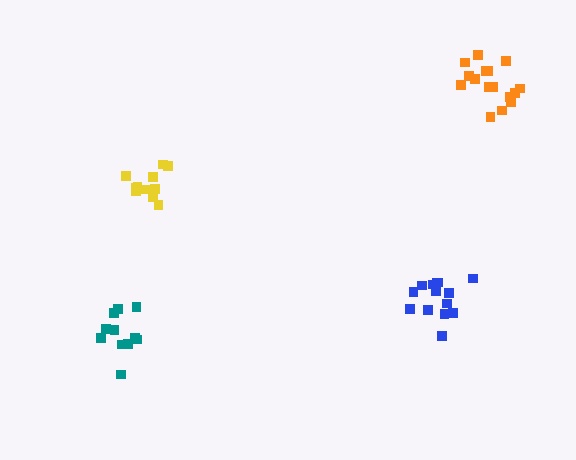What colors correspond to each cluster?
The clusters are colored: teal, yellow, orange, blue.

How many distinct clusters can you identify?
There are 4 distinct clusters.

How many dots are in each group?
Group 1: 11 dots, Group 2: 12 dots, Group 3: 16 dots, Group 4: 14 dots (53 total).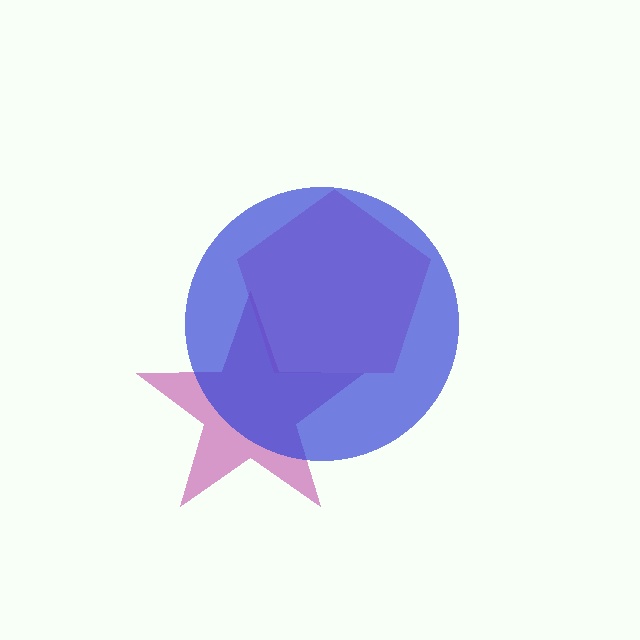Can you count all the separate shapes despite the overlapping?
Yes, there are 3 separate shapes.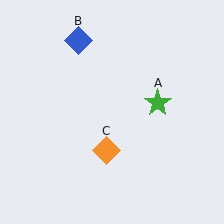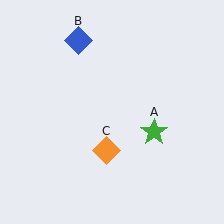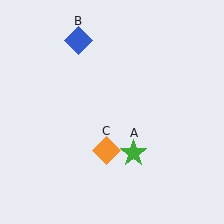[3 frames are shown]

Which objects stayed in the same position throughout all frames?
Blue diamond (object B) and orange diamond (object C) remained stationary.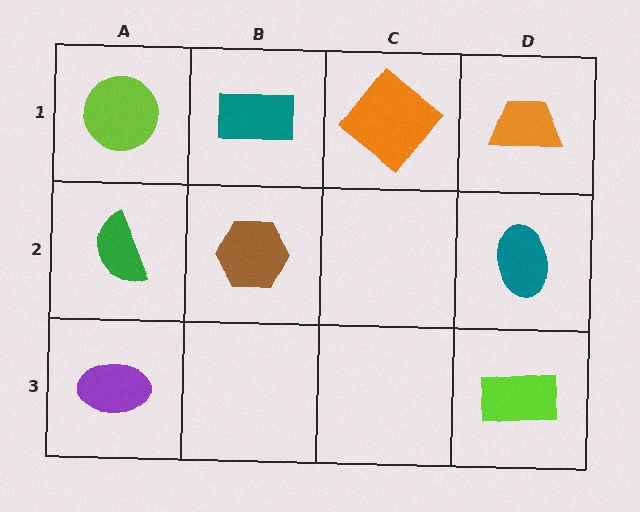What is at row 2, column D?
A teal ellipse.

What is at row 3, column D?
A lime rectangle.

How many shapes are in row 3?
2 shapes.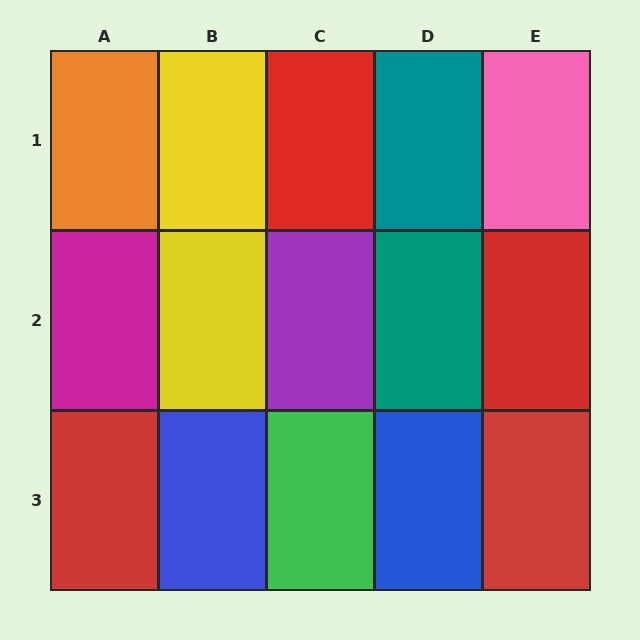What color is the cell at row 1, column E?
Pink.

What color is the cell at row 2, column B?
Yellow.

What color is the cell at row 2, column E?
Red.